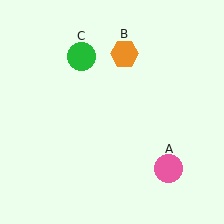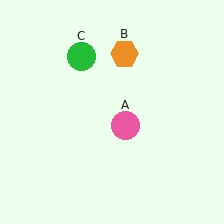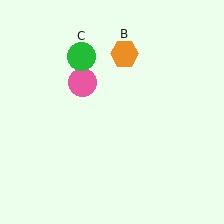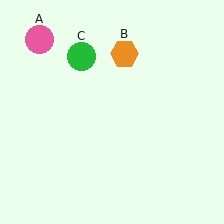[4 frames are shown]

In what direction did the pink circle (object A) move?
The pink circle (object A) moved up and to the left.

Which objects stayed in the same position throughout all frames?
Orange hexagon (object B) and green circle (object C) remained stationary.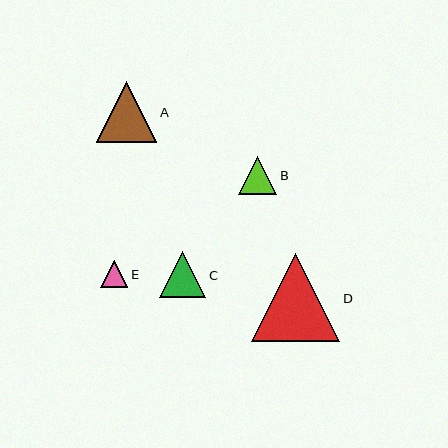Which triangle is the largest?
Triangle D is the largest with a size of approximately 89 pixels.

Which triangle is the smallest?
Triangle E is the smallest with a size of approximately 27 pixels.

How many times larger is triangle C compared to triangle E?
Triangle C is approximately 1.7 times the size of triangle E.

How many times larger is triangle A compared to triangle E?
Triangle A is approximately 2.2 times the size of triangle E.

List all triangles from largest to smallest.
From largest to smallest: D, A, C, B, E.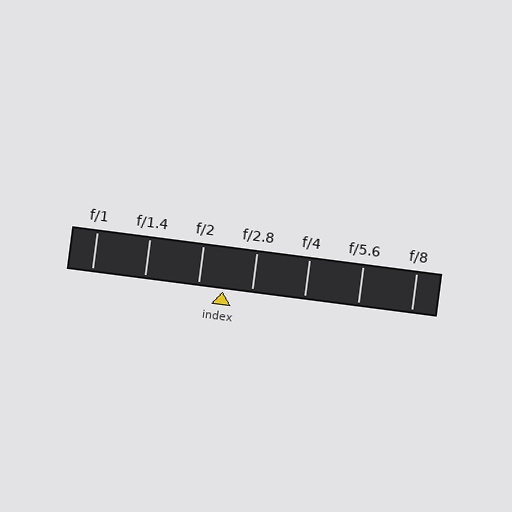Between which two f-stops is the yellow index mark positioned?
The index mark is between f/2 and f/2.8.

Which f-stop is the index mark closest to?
The index mark is closest to f/2.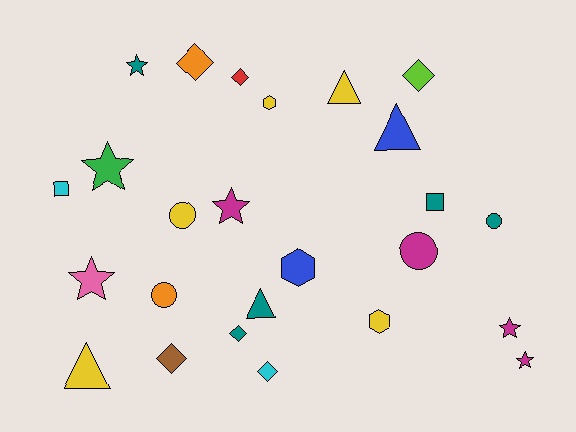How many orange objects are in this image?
There are 2 orange objects.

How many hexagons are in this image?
There are 3 hexagons.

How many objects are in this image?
There are 25 objects.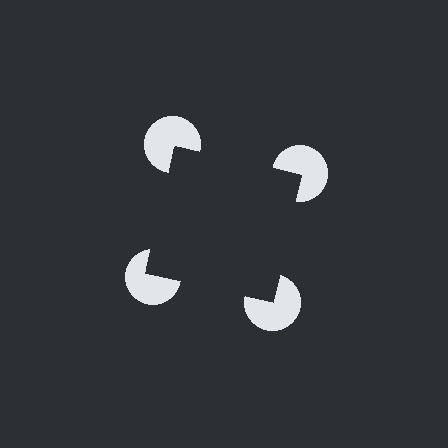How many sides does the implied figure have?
4 sides.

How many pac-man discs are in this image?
There are 4 — one at each vertex of the illusory square.